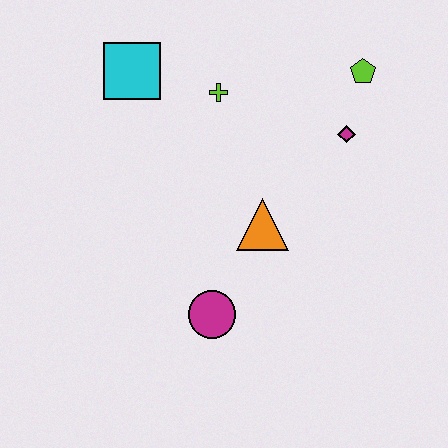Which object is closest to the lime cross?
The cyan square is closest to the lime cross.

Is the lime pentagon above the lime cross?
Yes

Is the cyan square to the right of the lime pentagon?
No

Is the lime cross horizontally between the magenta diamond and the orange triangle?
No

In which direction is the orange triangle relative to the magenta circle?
The orange triangle is above the magenta circle.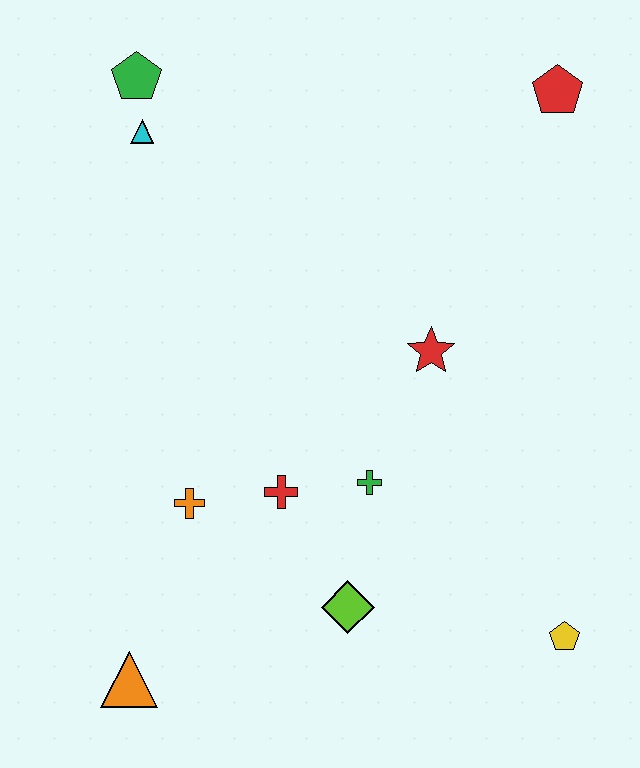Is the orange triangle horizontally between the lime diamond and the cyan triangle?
No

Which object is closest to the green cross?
The red cross is closest to the green cross.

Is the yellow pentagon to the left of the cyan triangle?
No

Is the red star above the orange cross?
Yes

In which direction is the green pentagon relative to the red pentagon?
The green pentagon is to the left of the red pentagon.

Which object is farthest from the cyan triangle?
The yellow pentagon is farthest from the cyan triangle.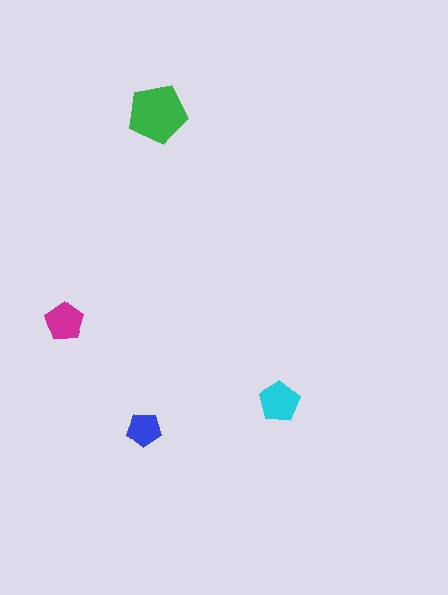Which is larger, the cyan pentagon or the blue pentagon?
The cyan one.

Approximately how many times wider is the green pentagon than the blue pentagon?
About 1.5 times wider.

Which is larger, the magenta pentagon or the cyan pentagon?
The cyan one.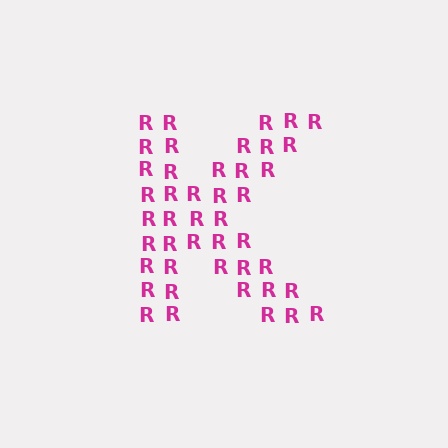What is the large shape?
The large shape is the letter K.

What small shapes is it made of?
It is made of small letter R's.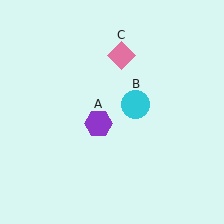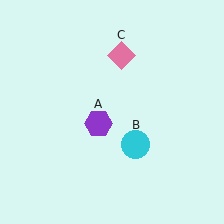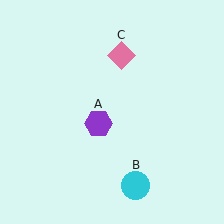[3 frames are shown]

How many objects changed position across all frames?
1 object changed position: cyan circle (object B).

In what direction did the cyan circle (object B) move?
The cyan circle (object B) moved down.